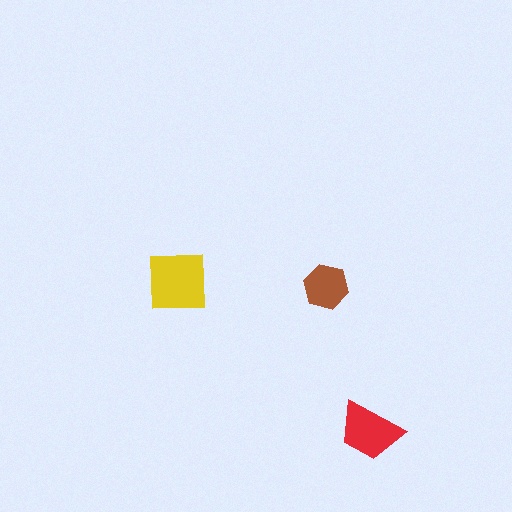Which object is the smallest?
The brown hexagon.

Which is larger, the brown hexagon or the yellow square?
The yellow square.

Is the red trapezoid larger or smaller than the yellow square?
Smaller.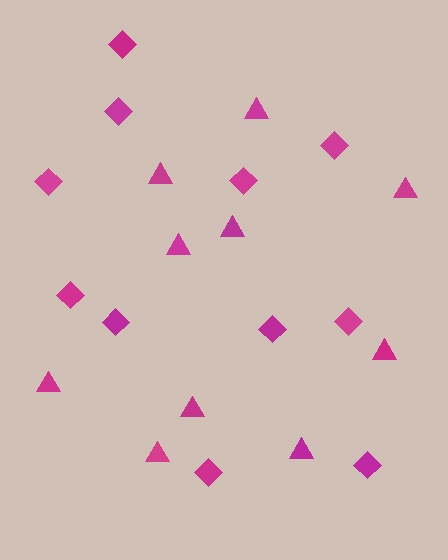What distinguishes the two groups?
There are 2 groups: one group of triangles (10) and one group of diamonds (11).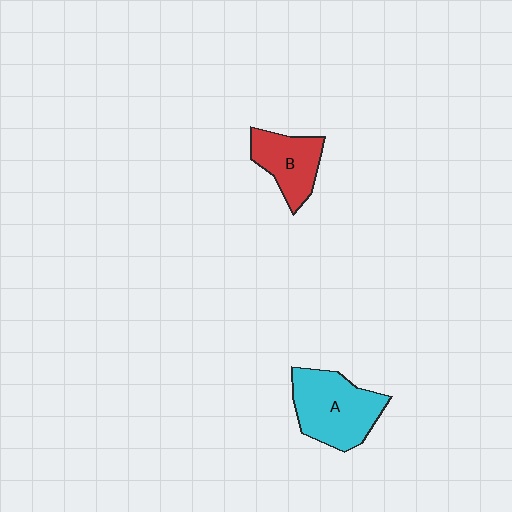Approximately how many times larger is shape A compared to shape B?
Approximately 1.5 times.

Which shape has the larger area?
Shape A (cyan).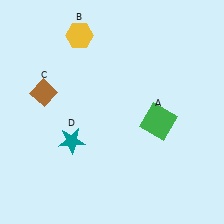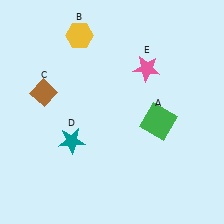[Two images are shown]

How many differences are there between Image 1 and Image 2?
There is 1 difference between the two images.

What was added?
A pink star (E) was added in Image 2.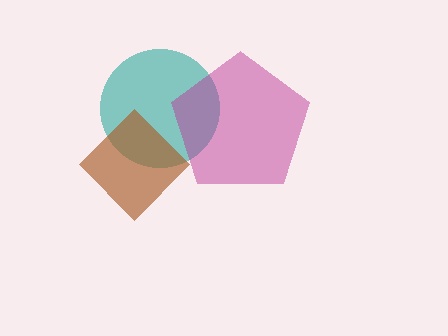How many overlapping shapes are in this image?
There are 3 overlapping shapes in the image.